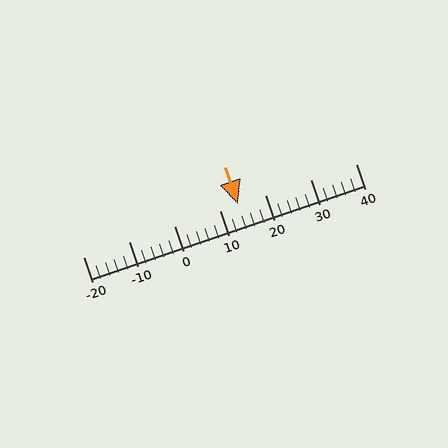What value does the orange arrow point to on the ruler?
The orange arrow points to approximately 14.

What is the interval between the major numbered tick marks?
The major tick marks are spaced 10 units apart.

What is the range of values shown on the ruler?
The ruler shows values from -20 to 40.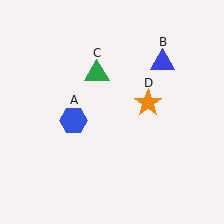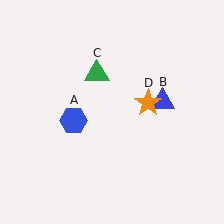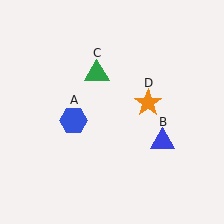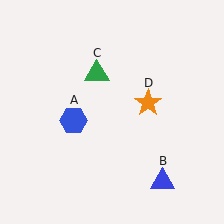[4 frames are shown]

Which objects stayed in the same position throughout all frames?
Blue hexagon (object A) and green triangle (object C) and orange star (object D) remained stationary.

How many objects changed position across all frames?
1 object changed position: blue triangle (object B).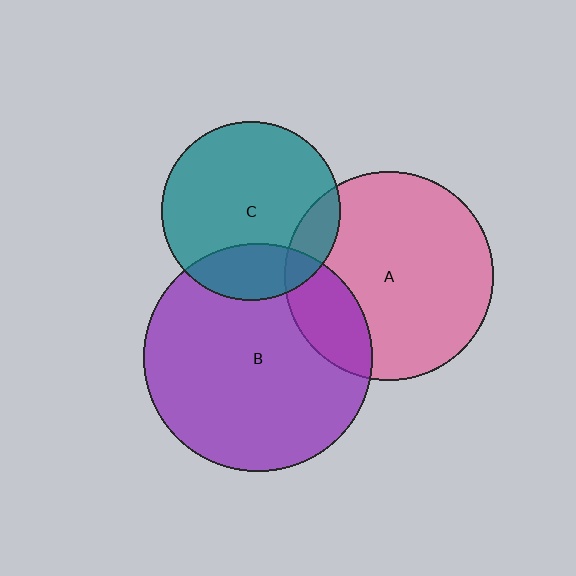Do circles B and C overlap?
Yes.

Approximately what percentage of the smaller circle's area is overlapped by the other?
Approximately 20%.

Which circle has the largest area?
Circle B (purple).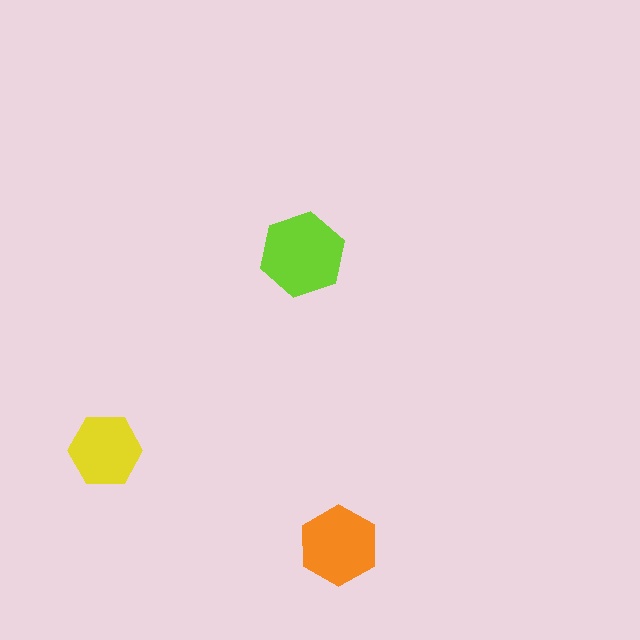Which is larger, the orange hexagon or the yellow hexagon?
The orange one.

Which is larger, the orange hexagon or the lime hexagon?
The lime one.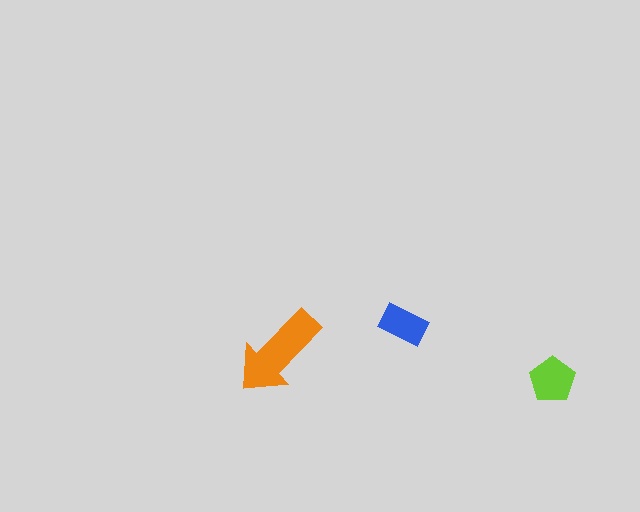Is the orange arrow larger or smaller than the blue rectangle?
Larger.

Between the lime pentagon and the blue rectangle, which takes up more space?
The lime pentagon.